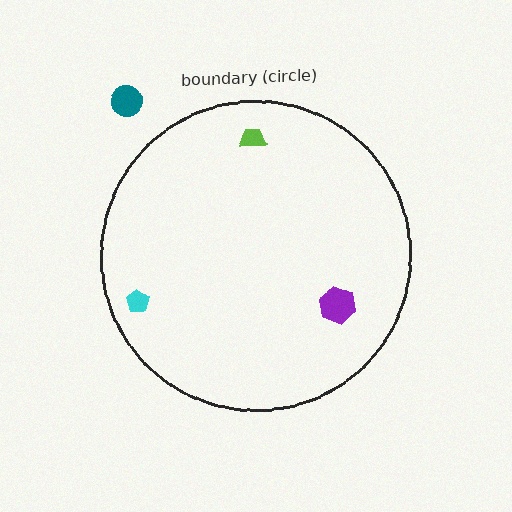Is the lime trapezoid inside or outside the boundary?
Inside.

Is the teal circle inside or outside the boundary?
Outside.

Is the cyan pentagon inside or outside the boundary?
Inside.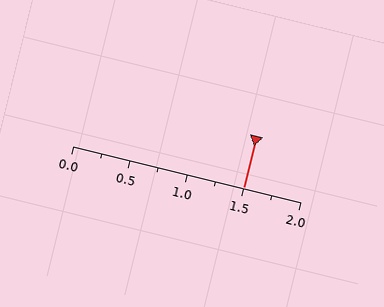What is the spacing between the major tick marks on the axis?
The major ticks are spaced 0.5 apart.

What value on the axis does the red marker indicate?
The marker indicates approximately 1.5.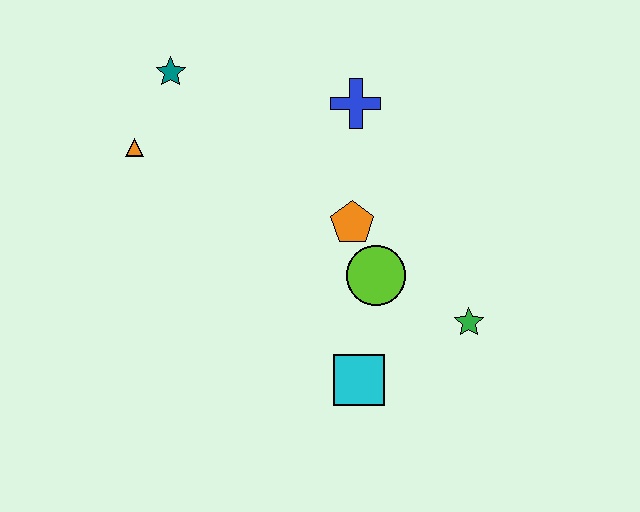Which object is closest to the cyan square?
The lime circle is closest to the cyan square.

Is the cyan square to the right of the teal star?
Yes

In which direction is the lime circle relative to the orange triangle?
The lime circle is to the right of the orange triangle.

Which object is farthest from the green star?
The teal star is farthest from the green star.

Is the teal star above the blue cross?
Yes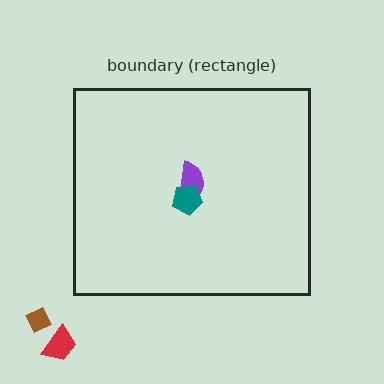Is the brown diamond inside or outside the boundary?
Outside.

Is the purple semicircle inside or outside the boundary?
Inside.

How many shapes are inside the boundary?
2 inside, 2 outside.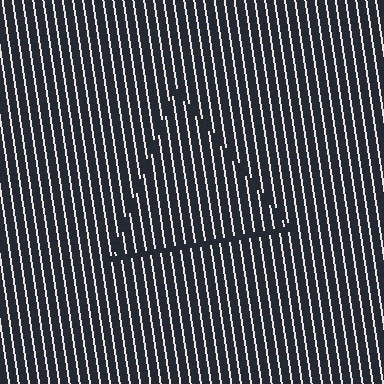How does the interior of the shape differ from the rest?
The interior of the shape contains the same grating, shifted by half a period — the contour is defined by the phase discontinuity where line-ends from the inner and outer gratings abut.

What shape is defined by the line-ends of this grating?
An illusory triangle. The interior of the shape contains the same grating, shifted by half a period — the contour is defined by the phase discontinuity where line-ends from the inner and outer gratings abut.